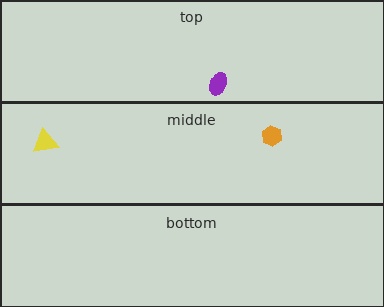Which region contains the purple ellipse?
The top region.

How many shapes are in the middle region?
2.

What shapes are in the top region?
The purple ellipse.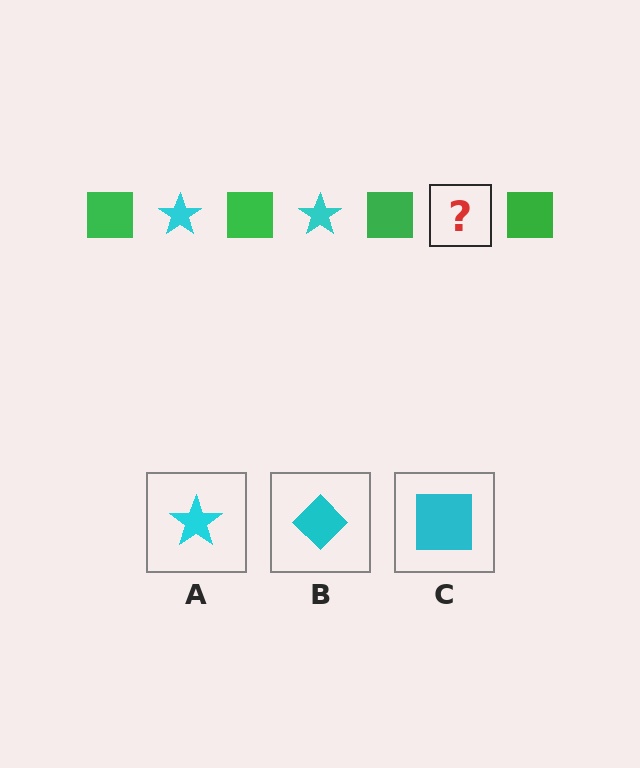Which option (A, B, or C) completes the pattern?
A.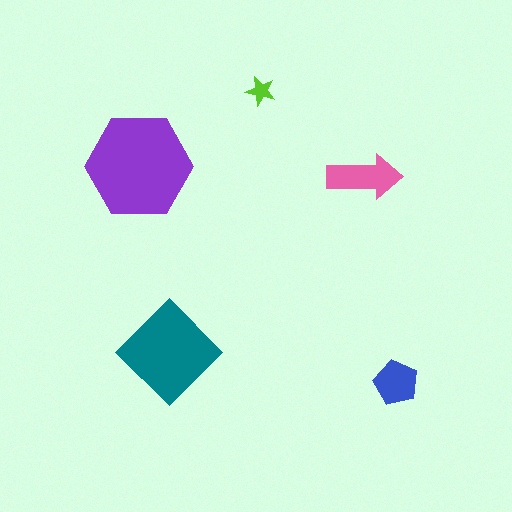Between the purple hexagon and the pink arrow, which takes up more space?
The purple hexagon.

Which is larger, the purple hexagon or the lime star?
The purple hexagon.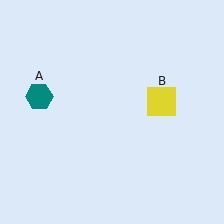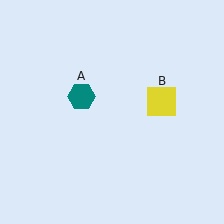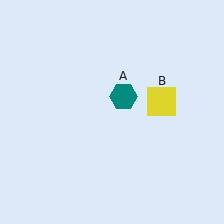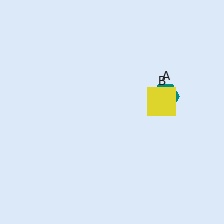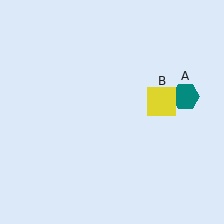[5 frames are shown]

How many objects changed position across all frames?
1 object changed position: teal hexagon (object A).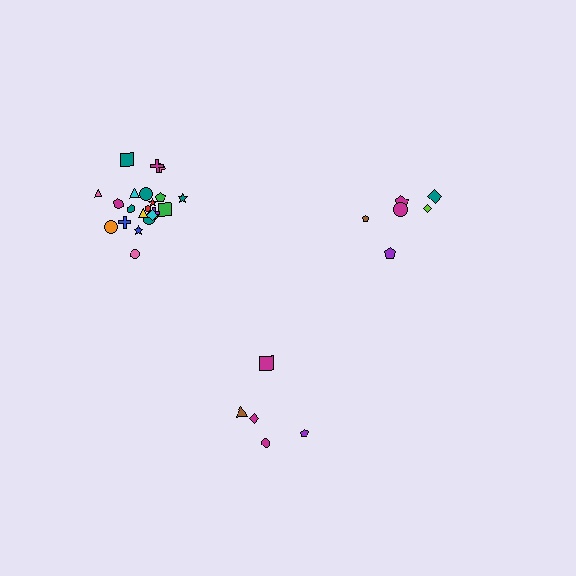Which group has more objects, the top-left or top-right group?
The top-left group.